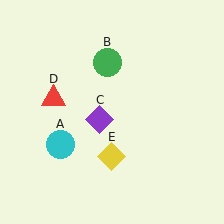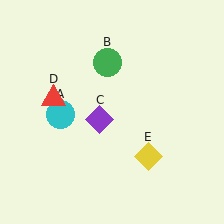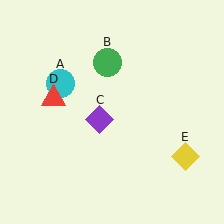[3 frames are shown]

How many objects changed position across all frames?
2 objects changed position: cyan circle (object A), yellow diamond (object E).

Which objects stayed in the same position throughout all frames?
Green circle (object B) and purple diamond (object C) and red triangle (object D) remained stationary.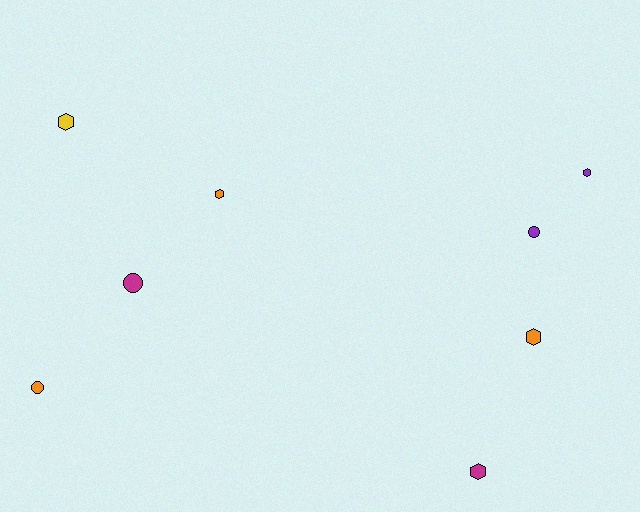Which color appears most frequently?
Orange, with 3 objects.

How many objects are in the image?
There are 8 objects.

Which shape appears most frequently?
Hexagon, with 5 objects.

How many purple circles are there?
There is 1 purple circle.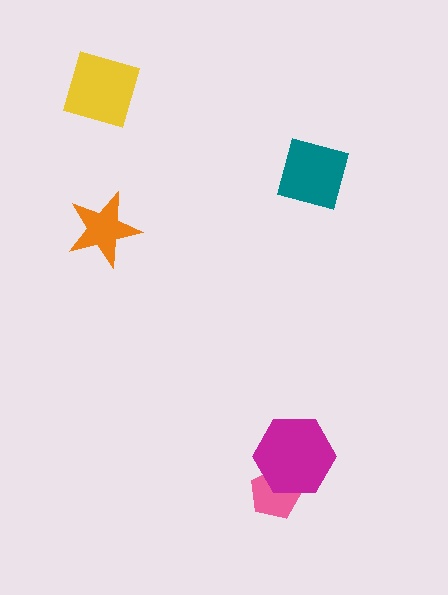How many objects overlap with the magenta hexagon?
1 object overlaps with the magenta hexagon.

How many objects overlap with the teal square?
0 objects overlap with the teal square.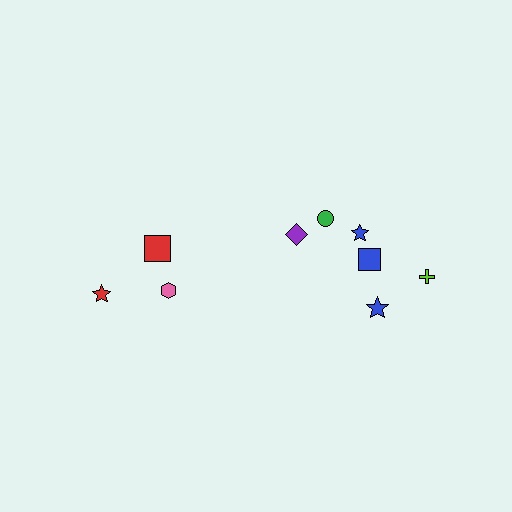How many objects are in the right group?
There are 6 objects.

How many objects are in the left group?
There are 3 objects.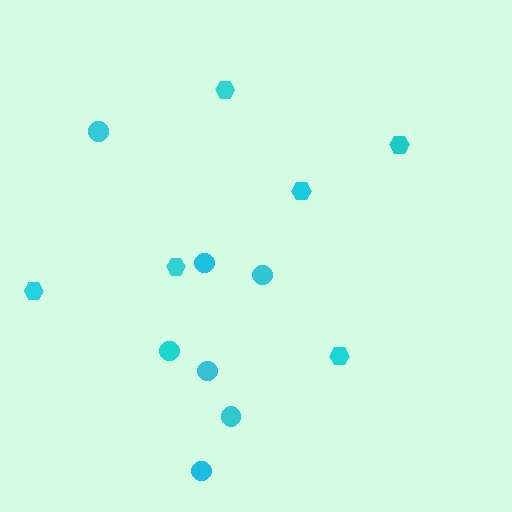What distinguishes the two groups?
There are 2 groups: one group of hexagons (6) and one group of circles (7).